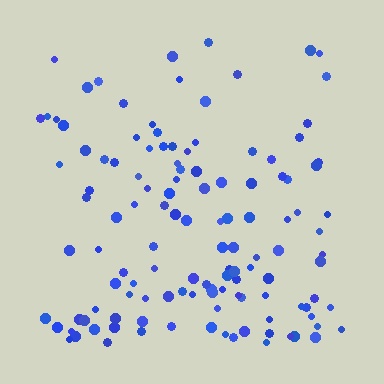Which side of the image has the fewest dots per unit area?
The top.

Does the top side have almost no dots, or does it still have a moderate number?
Still a moderate number, just noticeably fewer than the bottom.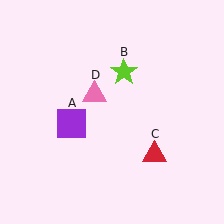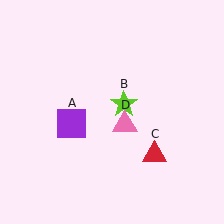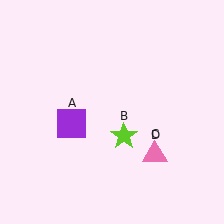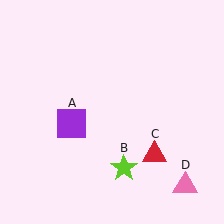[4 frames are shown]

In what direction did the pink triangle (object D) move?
The pink triangle (object D) moved down and to the right.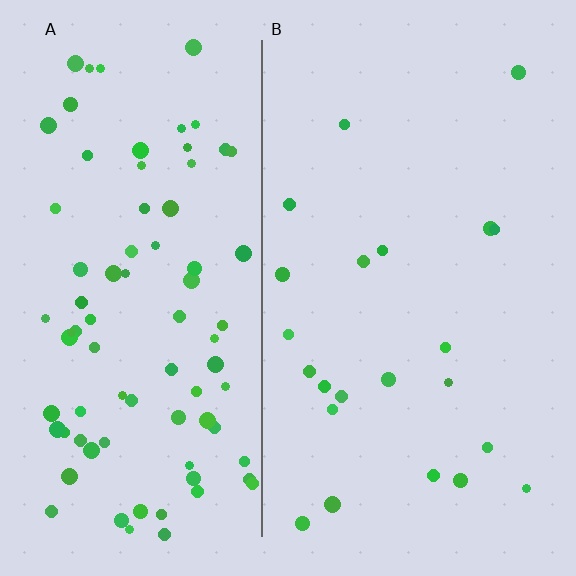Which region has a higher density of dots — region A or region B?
A (the left).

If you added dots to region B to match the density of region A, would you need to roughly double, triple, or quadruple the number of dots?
Approximately quadruple.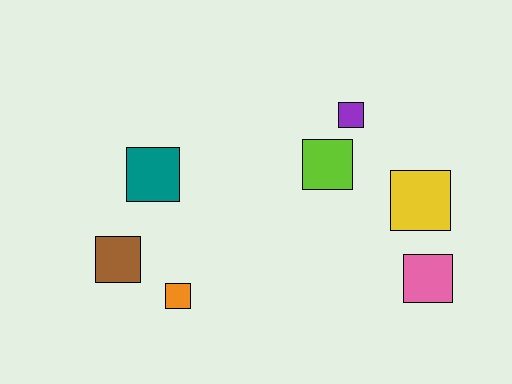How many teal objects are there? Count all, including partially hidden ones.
There is 1 teal object.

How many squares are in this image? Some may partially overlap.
There are 7 squares.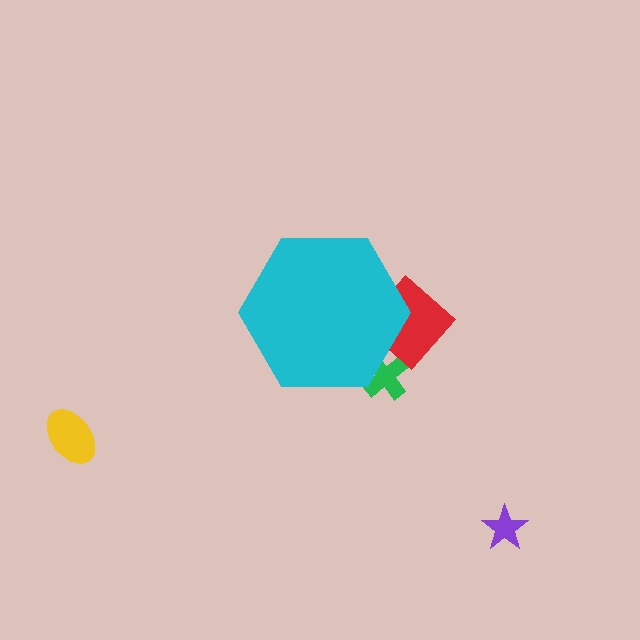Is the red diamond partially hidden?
Yes, the red diamond is partially hidden behind the cyan hexagon.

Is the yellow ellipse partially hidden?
No, the yellow ellipse is fully visible.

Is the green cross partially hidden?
Yes, the green cross is partially hidden behind the cyan hexagon.